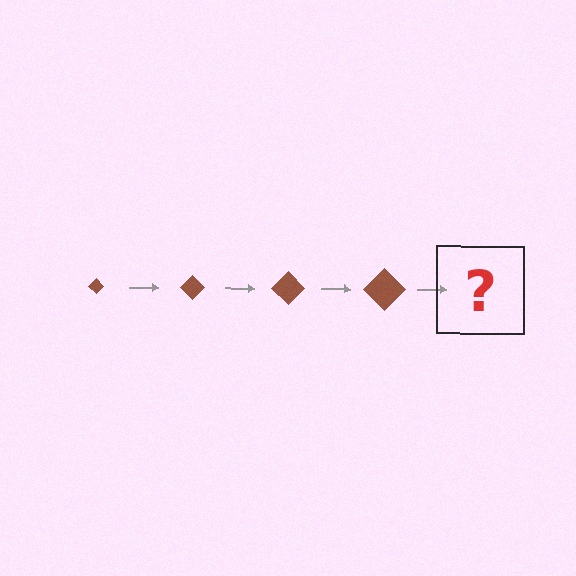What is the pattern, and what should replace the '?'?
The pattern is that the diamond gets progressively larger each step. The '?' should be a brown diamond, larger than the previous one.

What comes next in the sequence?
The next element should be a brown diamond, larger than the previous one.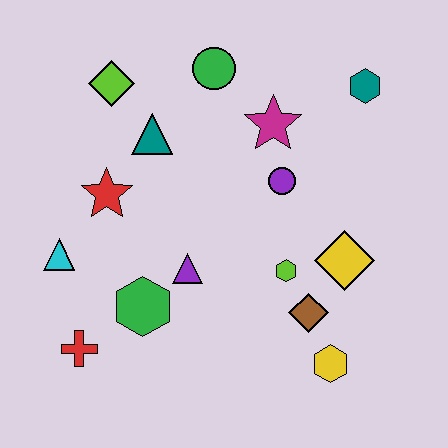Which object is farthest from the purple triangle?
The teal hexagon is farthest from the purple triangle.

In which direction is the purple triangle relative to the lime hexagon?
The purple triangle is to the left of the lime hexagon.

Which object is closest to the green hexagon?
The purple triangle is closest to the green hexagon.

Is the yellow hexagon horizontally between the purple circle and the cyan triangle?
No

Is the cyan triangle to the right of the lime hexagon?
No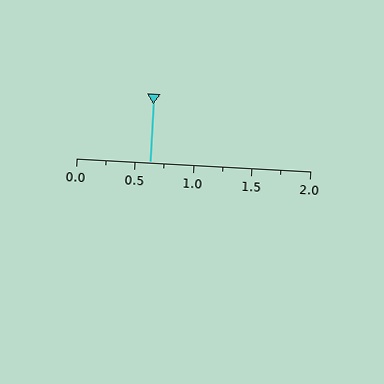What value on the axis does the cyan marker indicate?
The marker indicates approximately 0.62.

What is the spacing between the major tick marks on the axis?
The major ticks are spaced 0.5 apart.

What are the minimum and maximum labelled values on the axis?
The axis runs from 0.0 to 2.0.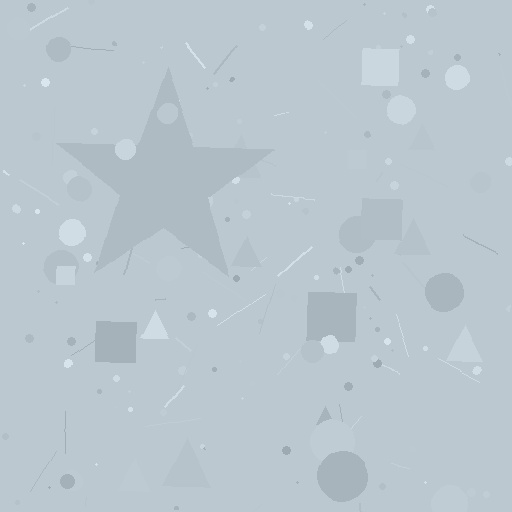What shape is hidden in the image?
A star is hidden in the image.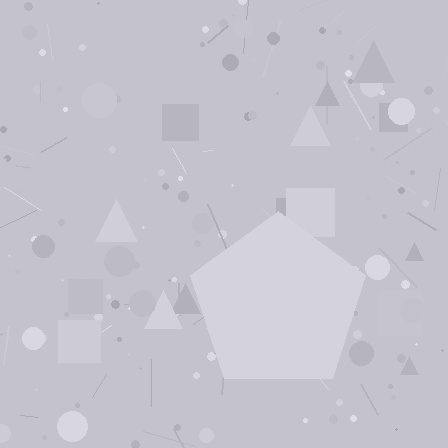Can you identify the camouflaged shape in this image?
The camouflaged shape is a pentagon.